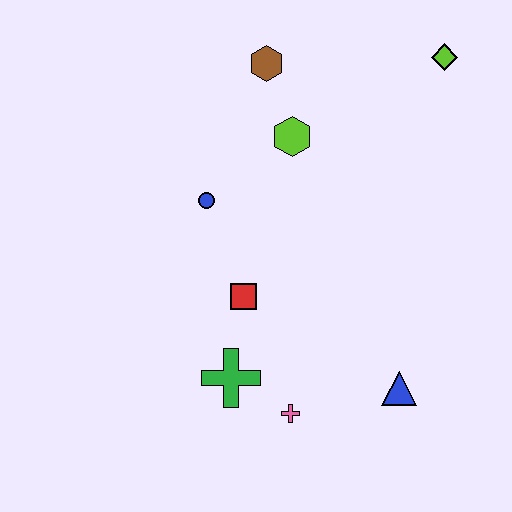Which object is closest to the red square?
The green cross is closest to the red square.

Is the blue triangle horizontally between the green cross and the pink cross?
No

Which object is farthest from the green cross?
The lime diamond is farthest from the green cross.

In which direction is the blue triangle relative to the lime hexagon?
The blue triangle is below the lime hexagon.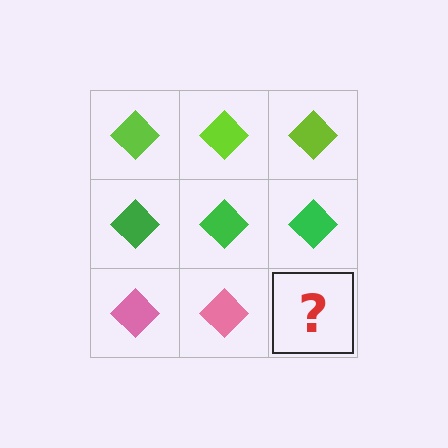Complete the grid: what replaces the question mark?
The question mark should be replaced with a pink diamond.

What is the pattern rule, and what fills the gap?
The rule is that each row has a consistent color. The gap should be filled with a pink diamond.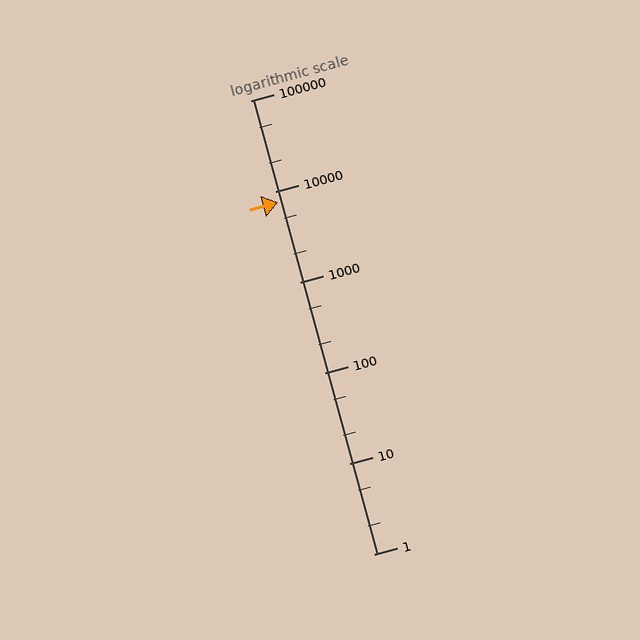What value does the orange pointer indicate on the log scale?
The pointer indicates approximately 7500.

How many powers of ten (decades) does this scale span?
The scale spans 5 decades, from 1 to 100000.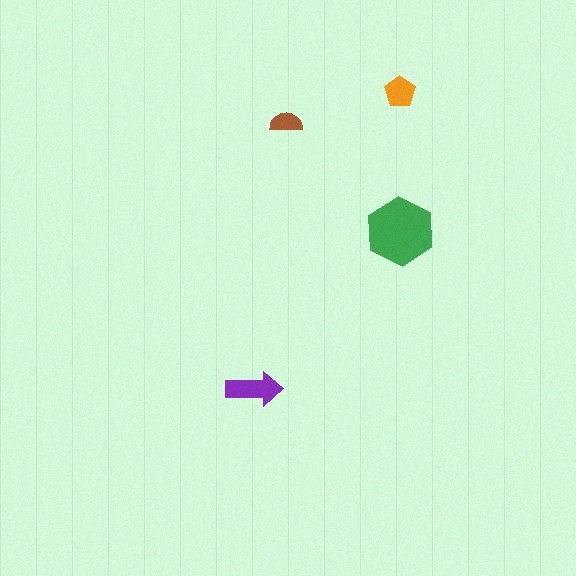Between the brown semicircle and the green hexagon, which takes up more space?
The green hexagon.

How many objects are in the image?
There are 4 objects in the image.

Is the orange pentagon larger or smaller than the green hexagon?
Smaller.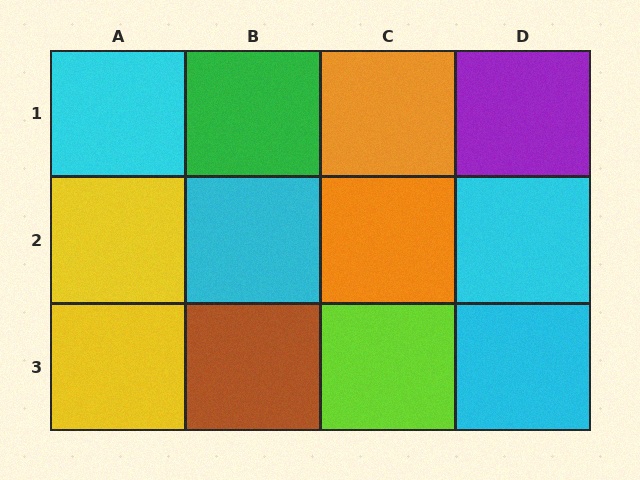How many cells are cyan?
4 cells are cyan.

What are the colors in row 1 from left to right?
Cyan, green, orange, purple.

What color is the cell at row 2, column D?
Cyan.